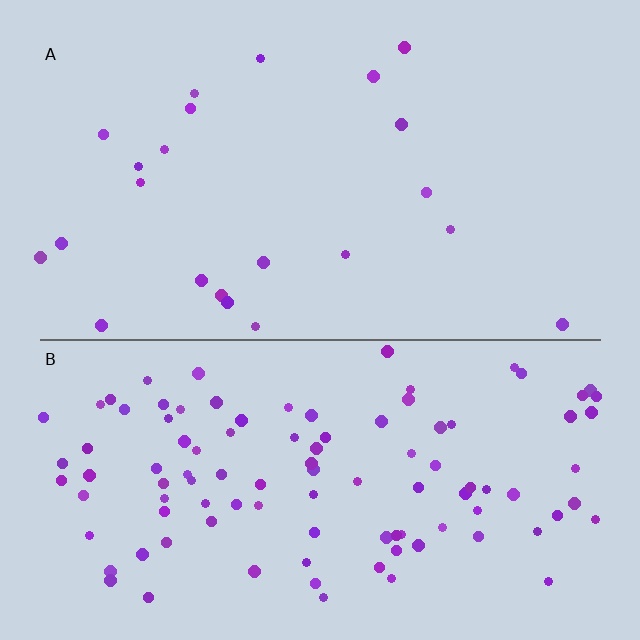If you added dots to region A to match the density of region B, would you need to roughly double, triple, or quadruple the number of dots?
Approximately quadruple.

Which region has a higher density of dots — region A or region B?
B (the bottom).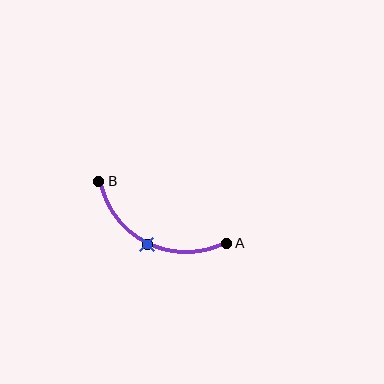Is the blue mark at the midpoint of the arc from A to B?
Yes. The blue mark lies on the arc at equal arc-length from both A and B — it is the arc midpoint.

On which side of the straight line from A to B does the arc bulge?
The arc bulges below the straight line connecting A and B.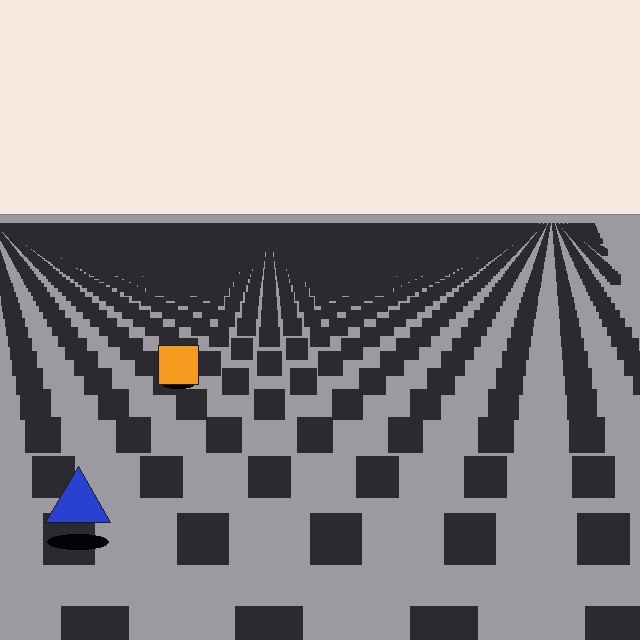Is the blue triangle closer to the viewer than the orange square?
Yes. The blue triangle is closer — you can tell from the texture gradient: the ground texture is coarser near it.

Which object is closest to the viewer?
The blue triangle is closest. The texture marks near it are larger and more spread out.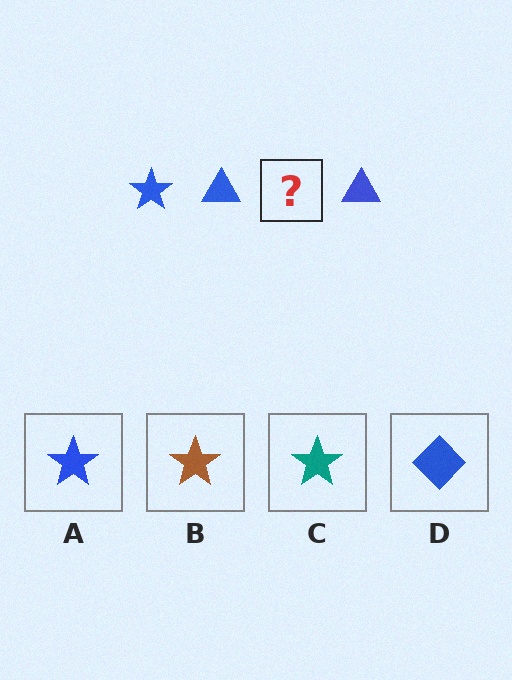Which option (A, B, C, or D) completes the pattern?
A.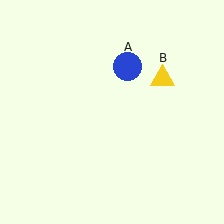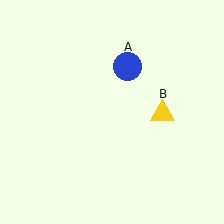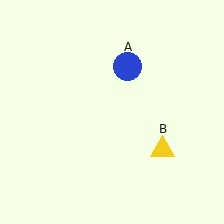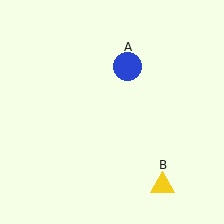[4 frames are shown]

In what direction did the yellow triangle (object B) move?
The yellow triangle (object B) moved down.